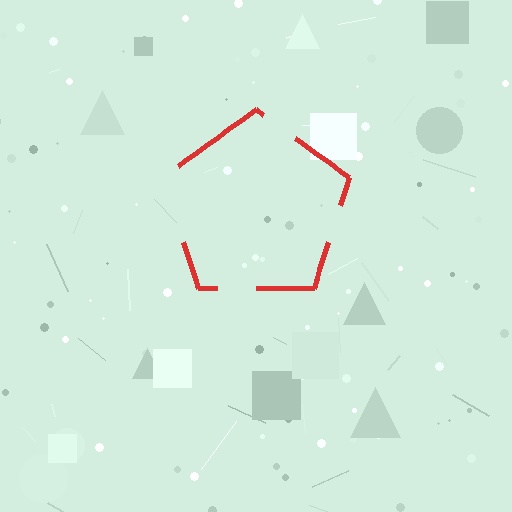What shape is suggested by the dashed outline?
The dashed outline suggests a pentagon.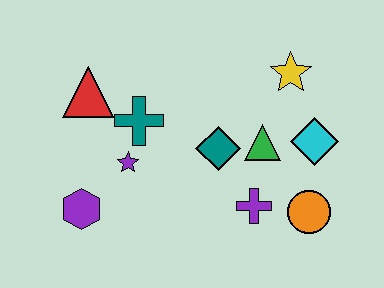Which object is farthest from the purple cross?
The red triangle is farthest from the purple cross.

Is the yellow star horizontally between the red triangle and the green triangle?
No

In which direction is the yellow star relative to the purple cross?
The yellow star is above the purple cross.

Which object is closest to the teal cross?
The purple star is closest to the teal cross.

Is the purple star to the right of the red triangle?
Yes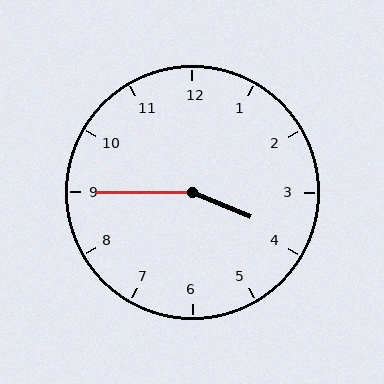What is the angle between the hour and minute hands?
Approximately 158 degrees.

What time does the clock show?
3:45.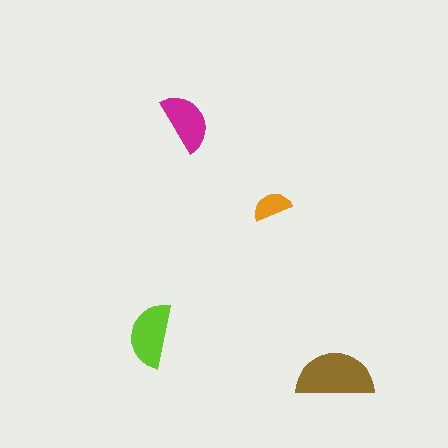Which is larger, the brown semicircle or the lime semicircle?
The brown one.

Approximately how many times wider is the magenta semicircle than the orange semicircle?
About 1.5 times wider.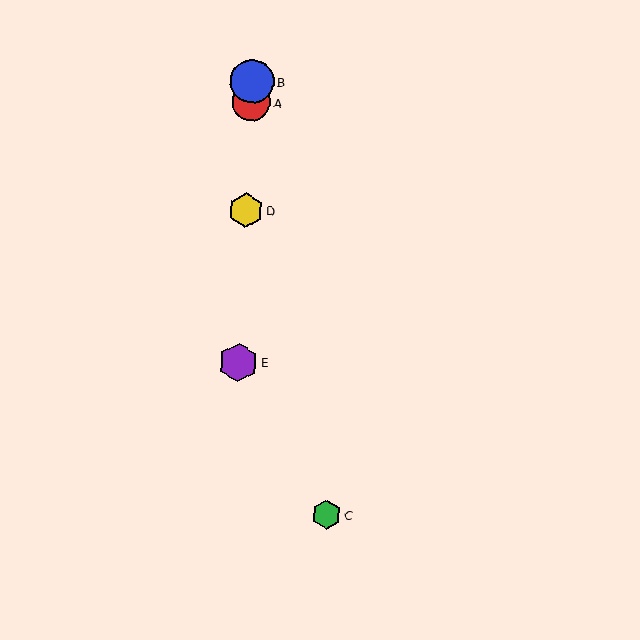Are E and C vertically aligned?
No, E is at x≈238 and C is at x≈327.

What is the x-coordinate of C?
Object C is at x≈327.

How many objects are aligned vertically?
4 objects (A, B, D, E) are aligned vertically.